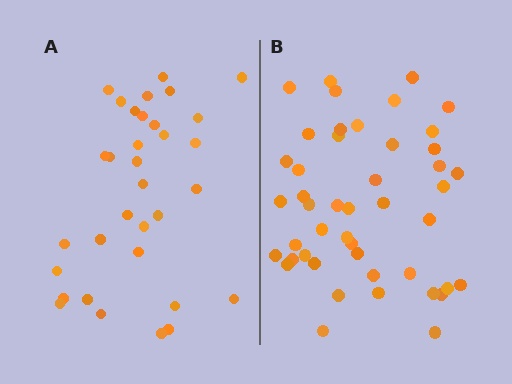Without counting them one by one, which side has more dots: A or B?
Region B (the right region) has more dots.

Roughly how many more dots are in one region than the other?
Region B has approximately 15 more dots than region A.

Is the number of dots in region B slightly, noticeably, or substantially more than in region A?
Region B has noticeably more, but not dramatically so. The ratio is roughly 1.4 to 1.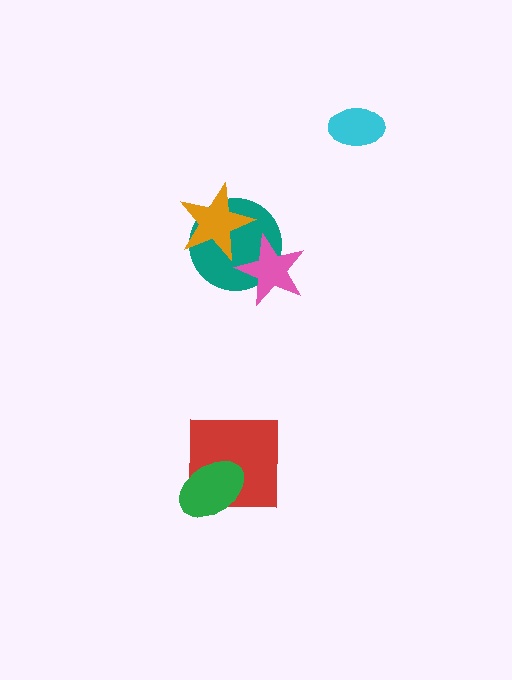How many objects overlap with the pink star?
1 object overlaps with the pink star.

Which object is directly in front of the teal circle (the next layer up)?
The pink star is directly in front of the teal circle.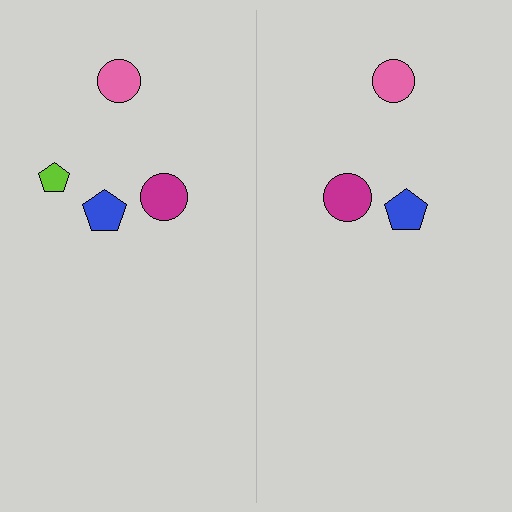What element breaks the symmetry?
A lime pentagon is missing from the right side.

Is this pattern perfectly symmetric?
No, the pattern is not perfectly symmetric. A lime pentagon is missing from the right side.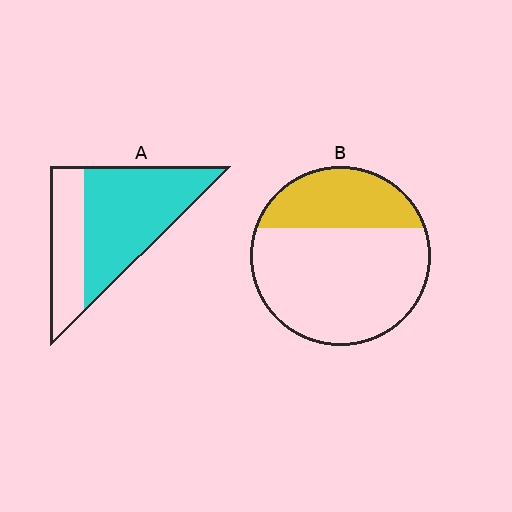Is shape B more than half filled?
No.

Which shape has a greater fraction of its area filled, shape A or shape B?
Shape A.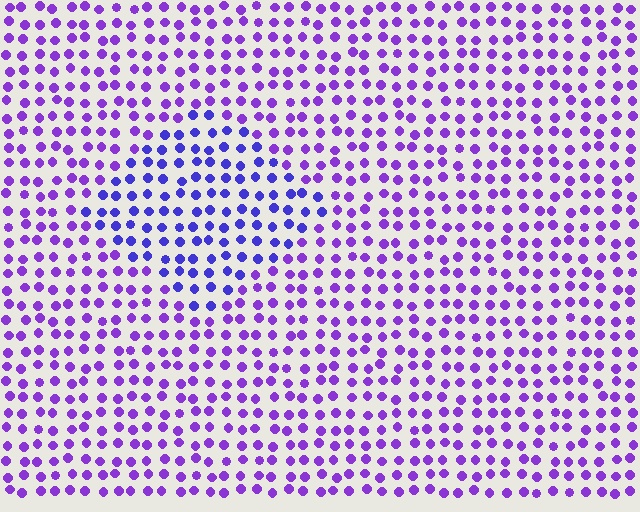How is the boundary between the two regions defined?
The boundary is defined purely by a slight shift in hue (about 28 degrees). Spacing, size, and orientation are identical on both sides.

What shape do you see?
I see a diamond.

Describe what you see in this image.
The image is filled with small purple elements in a uniform arrangement. A diamond-shaped region is visible where the elements are tinted to a slightly different hue, forming a subtle color boundary.